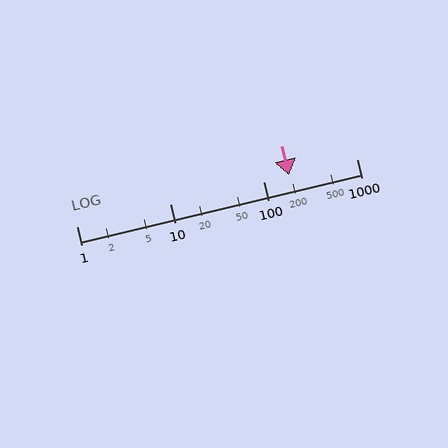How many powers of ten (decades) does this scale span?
The scale spans 3 decades, from 1 to 1000.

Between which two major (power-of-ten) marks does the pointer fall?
The pointer is between 100 and 1000.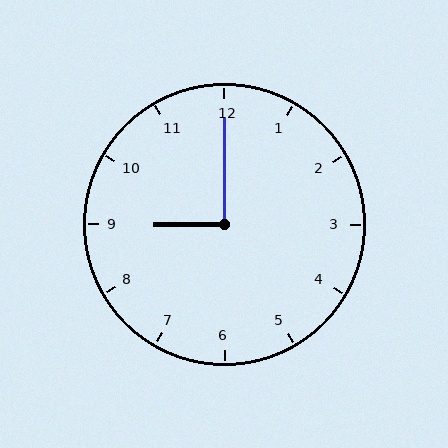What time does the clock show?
9:00.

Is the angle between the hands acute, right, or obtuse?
It is right.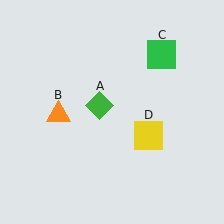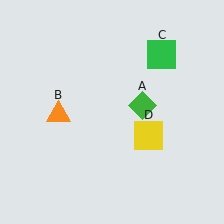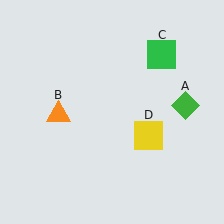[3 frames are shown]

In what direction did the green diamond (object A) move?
The green diamond (object A) moved right.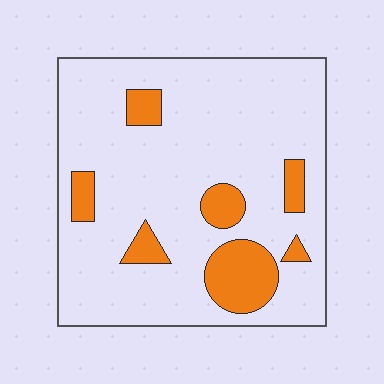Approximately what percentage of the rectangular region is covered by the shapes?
Approximately 15%.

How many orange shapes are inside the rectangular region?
7.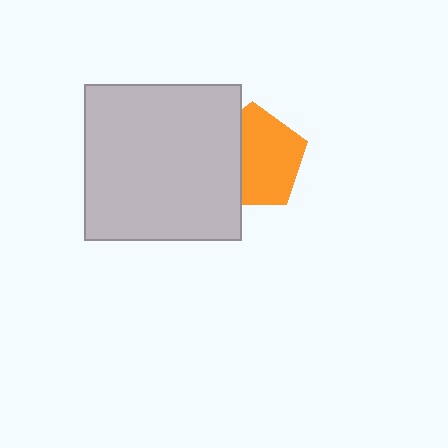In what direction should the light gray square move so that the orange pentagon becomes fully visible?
The light gray square should move left. That is the shortest direction to clear the overlap and leave the orange pentagon fully visible.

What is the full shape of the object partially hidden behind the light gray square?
The partially hidden object is an orange pentagon.